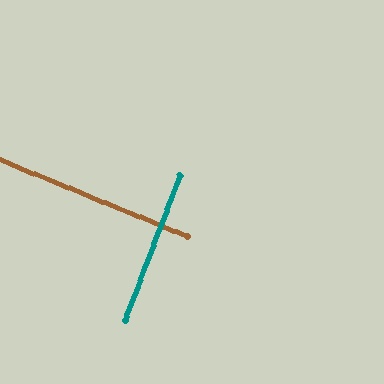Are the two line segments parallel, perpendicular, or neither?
Perpendicular — they meet at approximately 89°.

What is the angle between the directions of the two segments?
Approximately 89 degrees.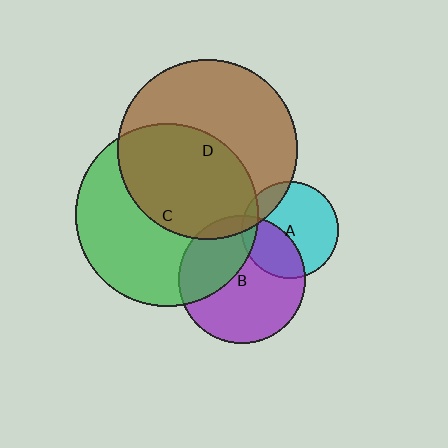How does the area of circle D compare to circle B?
Approximately 2.0 times.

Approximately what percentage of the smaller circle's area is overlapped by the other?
Approximately 5%.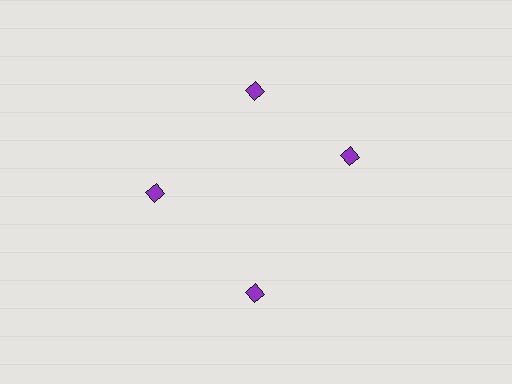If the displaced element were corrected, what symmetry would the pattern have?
It would have 4-fold rotational symmetry — the pattern would map onto itself every 90 degrees.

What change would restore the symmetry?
The symmetry would be restored by rotating it back into even spacing with its neighbors so that all 4 diamonds sit at equal angles and equal distance from the center.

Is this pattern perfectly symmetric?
No. The 4 purple diamonds are arranged in a ring, but one element near the 3 o'clock position is rotated out of alignment along the ring, breaking the 4-fold rotational symmetry.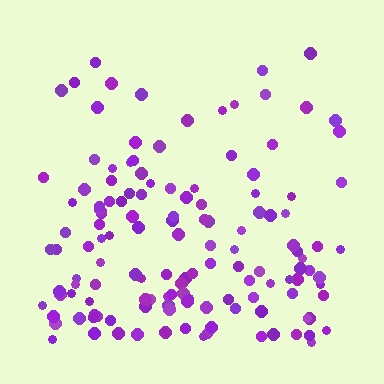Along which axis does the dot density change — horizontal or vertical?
Vertical.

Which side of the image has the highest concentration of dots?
The bottom.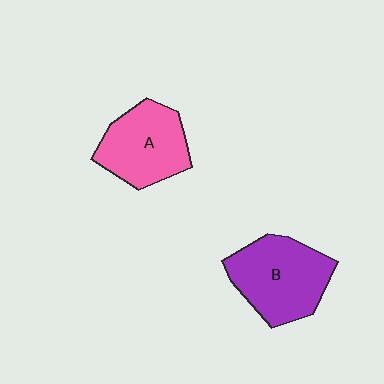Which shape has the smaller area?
Shape A (pink).